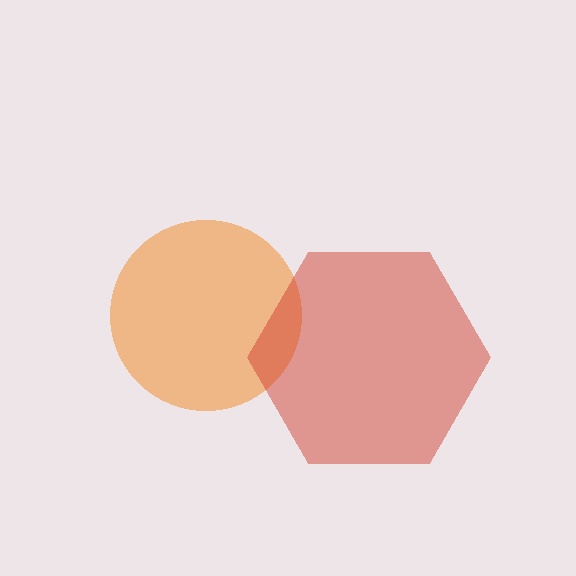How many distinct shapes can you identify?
There are 2 distinct shapes: an orange circle, a red hexagon.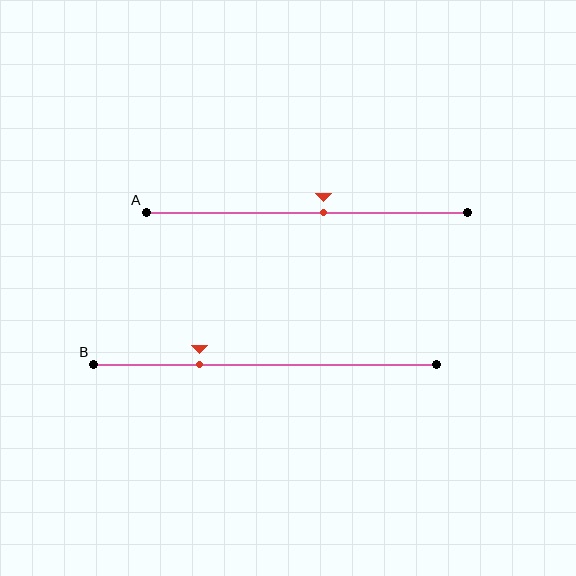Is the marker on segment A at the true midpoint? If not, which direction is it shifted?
No, the marker on segment A is shifted to the right by about 5% of the segment length.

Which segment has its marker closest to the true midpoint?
Segment A has its marker closest to the true midpoint.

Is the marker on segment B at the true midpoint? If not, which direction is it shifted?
No, the marker on segment B is shifted to the left by about 19% of the segment length.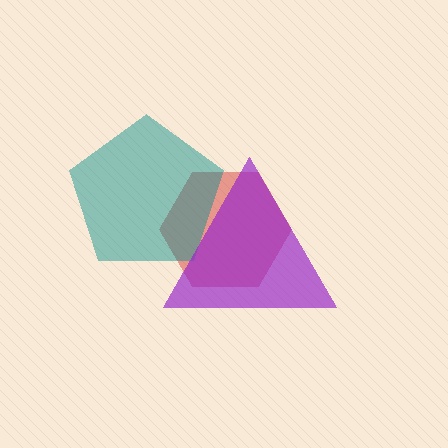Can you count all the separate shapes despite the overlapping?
Yes, there are 3 separate shapes.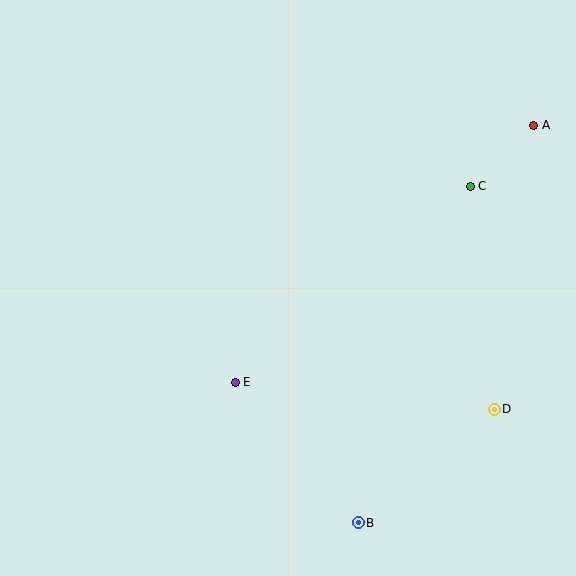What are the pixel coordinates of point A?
Point A is at (534, 125).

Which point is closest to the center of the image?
Point E at (235, 382) is closest to the center.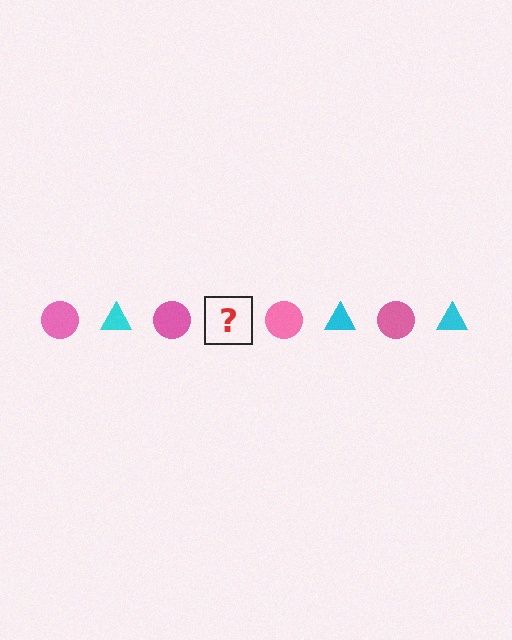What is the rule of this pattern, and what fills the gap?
The rule is that the pattern alternates between pink circle and cyan triangle. The gap should be filled with a cyan triangle.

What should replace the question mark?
The question mark should be replaced with a cyan triangle.